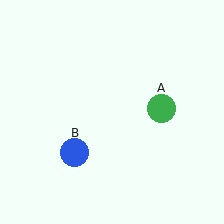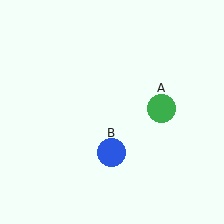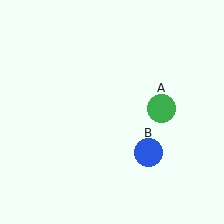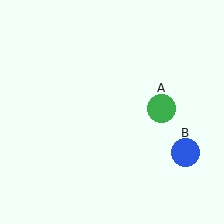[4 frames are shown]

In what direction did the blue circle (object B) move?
The blue circle (object B) moved right.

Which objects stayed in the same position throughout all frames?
Green circle (object A) remained stationary.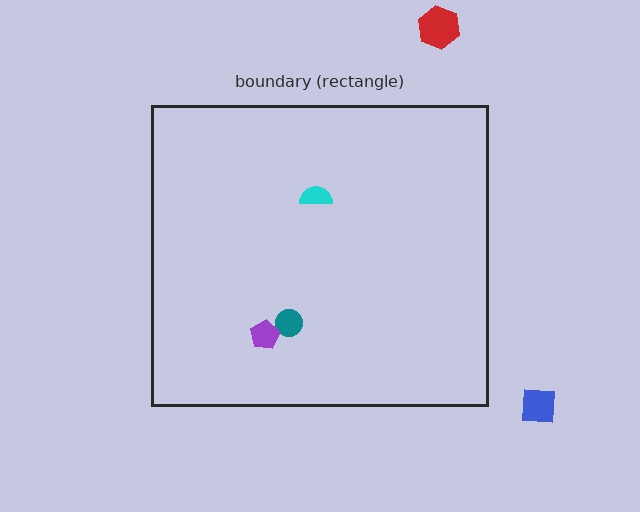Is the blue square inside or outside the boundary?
Outside.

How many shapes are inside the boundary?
3 inside, 2 outside.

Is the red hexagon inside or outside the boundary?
Outside.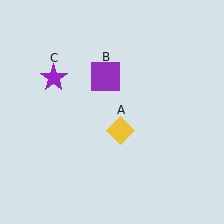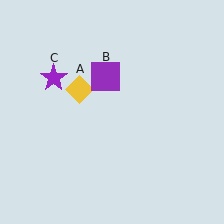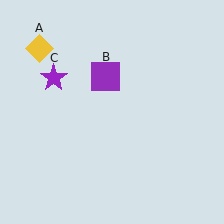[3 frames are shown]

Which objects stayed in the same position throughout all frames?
Purple square (object B) and purple star (object C) remained stationary.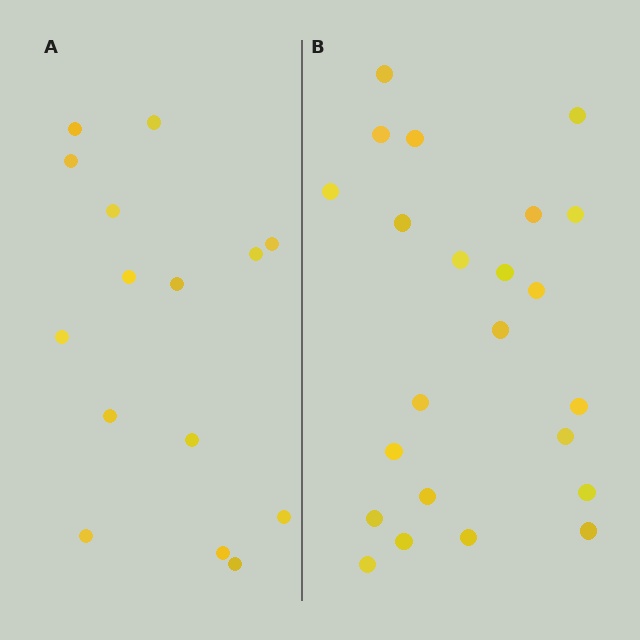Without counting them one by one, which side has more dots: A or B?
Region B (the right region) has more dots.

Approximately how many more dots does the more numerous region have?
Region B has roughly 8 or so more dots than region A.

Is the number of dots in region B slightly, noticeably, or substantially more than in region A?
Region B has substantially more. The ratio is roughly 1.5 to 1.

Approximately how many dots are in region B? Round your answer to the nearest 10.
About 20 dots. (The exact count is 23, which rounds to 20.)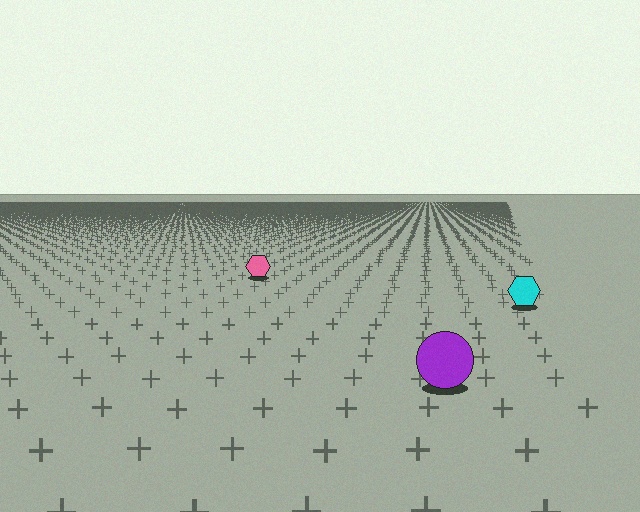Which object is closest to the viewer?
The purple circle is closest. The texture marks near it are larger and more spread out.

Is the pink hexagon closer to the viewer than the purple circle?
No. The purple circle is closer — you can tell from the texture gradient: the ground texture is coarser near it.